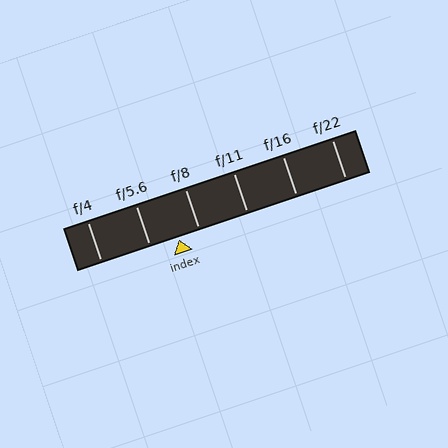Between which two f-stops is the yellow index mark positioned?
The index mark is between f/5.6 and f/8.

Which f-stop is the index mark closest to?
The index mark is closest to f/8.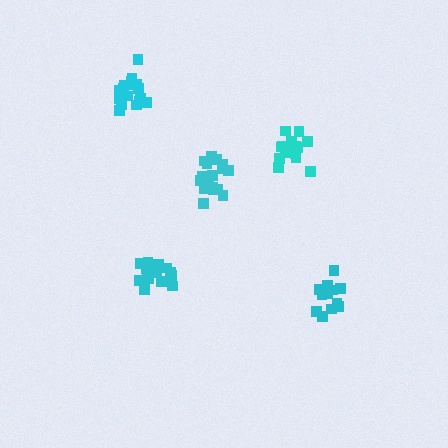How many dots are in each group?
Group 1: 18 dots, Group 2: 13 dots, Group 3: 16 dots, Group 4: 17 dots, Group 5: 19 dots (83 total).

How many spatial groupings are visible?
There are 5 spatial groupings.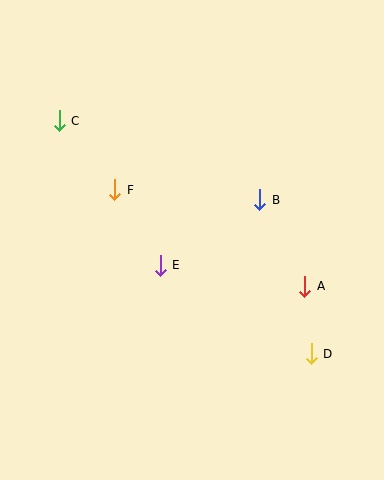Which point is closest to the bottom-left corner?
Point E is closest to the bottom-left corner.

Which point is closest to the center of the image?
Point E at (160, 265) is closest to the center.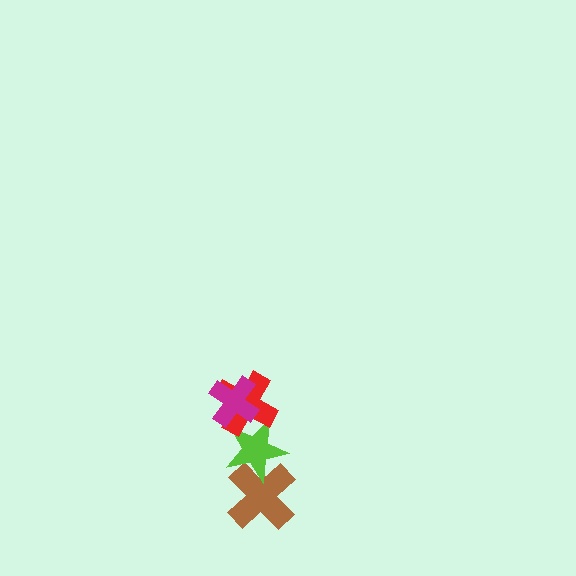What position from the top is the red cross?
The red cross is 2nd from the top.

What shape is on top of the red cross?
The magenta cross is on top of the red cross.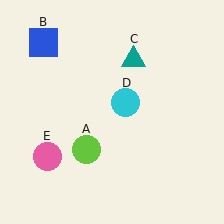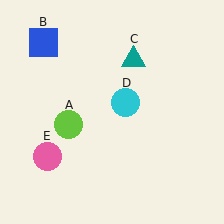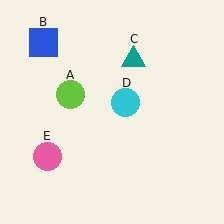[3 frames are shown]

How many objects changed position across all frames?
1 object changed position: lime circle (object A).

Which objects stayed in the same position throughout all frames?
Blue square (object B) and teal triangle (object C) and cyan circle (object D) and pink circle (object E) remained stationary.